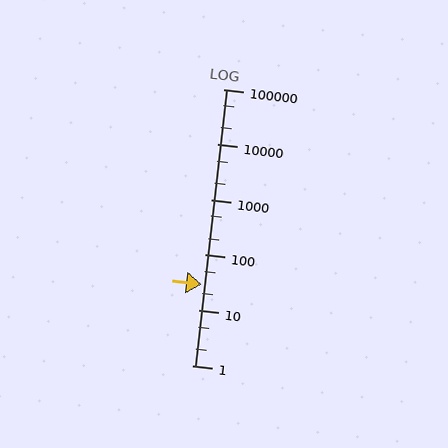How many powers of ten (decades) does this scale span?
The scale spans 5 decades, from 1 to 100000.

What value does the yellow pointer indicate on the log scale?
The pointer indicates approximately 29.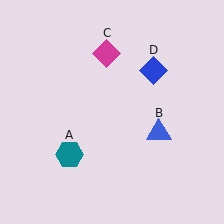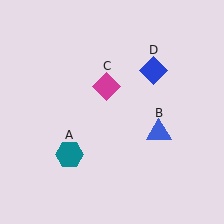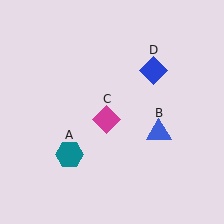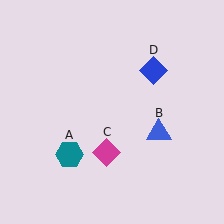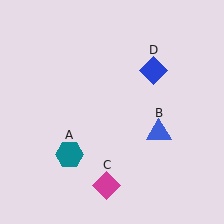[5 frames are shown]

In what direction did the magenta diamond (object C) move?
The magenta diamond (object C) moved down.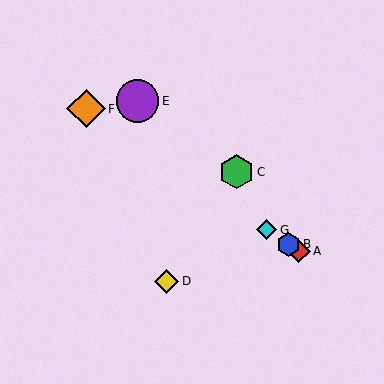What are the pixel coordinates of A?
Object A is at (299, 251).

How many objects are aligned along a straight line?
4 objects (A, B, F, G) are aligned along a straight line.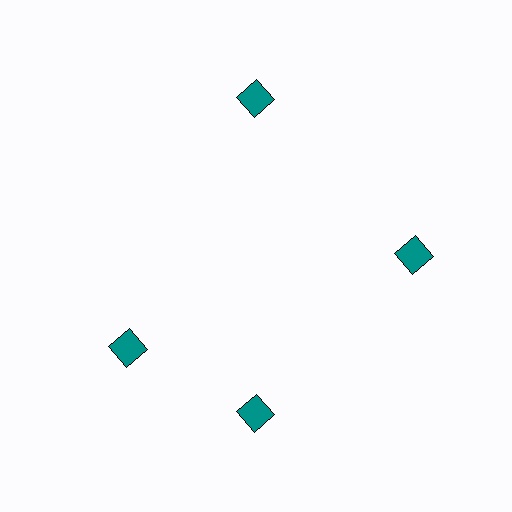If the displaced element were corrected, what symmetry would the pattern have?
It would have 4-fold rotational symmetry — the pattern would map onto itself every 90 degrees.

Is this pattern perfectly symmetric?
No. The 4 teal diamonds are arranged in a ring, but one element near the 9 o'clock position is rotated out of alignment along the ring, breaking the 4-fold rotational symmetry.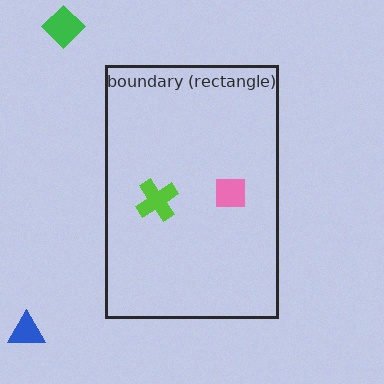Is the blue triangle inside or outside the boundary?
Outside.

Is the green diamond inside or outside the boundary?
Outside.